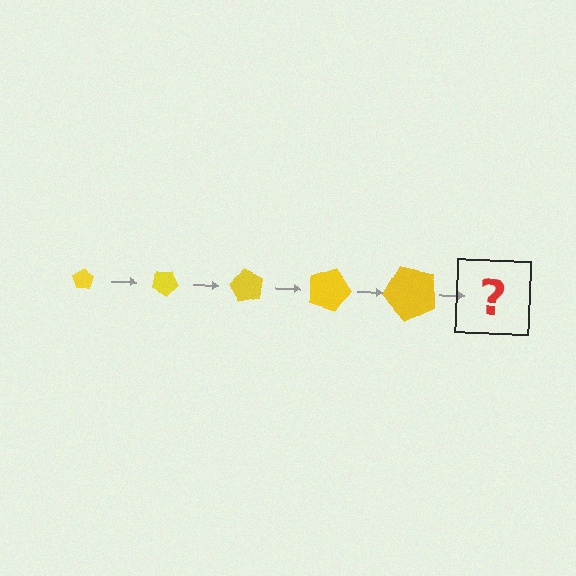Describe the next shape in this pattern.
It should be a pentagon, larger than the previous one and rotated 150 degrees from the start.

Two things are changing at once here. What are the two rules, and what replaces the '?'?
The two rules are that the pentagon grows larger each step and it rotates 30 degrees each step. The '?' should be a pentagon, larger than the previous one and rotated 150 degrees from the start.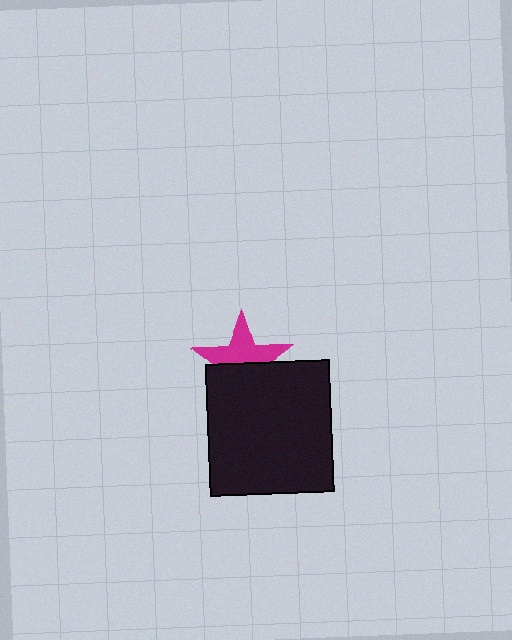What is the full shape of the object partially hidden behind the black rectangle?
The partially hidden object is a magenta star.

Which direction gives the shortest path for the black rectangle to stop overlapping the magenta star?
Moving down gives the shortest separation.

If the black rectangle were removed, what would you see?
You would see the complete magenta star.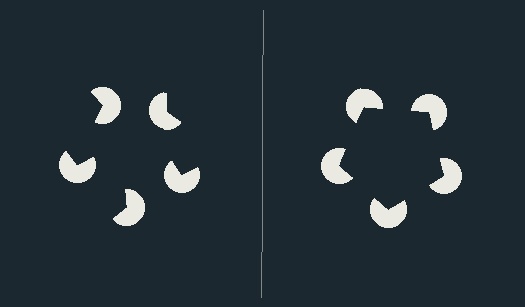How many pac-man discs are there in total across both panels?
10 — 5 on each side.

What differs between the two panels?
The pac-man discs are positioned identically on both sides; only the wedge orientations differ. On the right they align to a pentagon; on the left they are misaligned.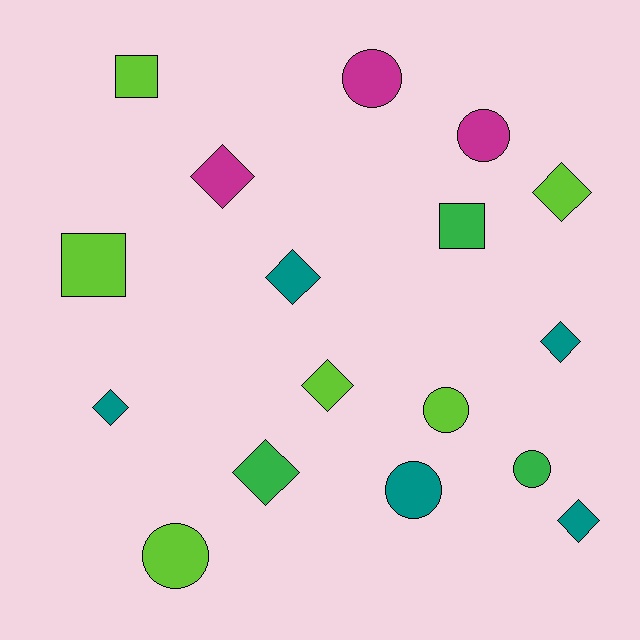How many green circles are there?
There is 1 green circle.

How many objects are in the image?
There are 17 objects.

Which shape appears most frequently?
Diamond, with 8 objects.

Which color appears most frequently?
Lime, with 6 objects.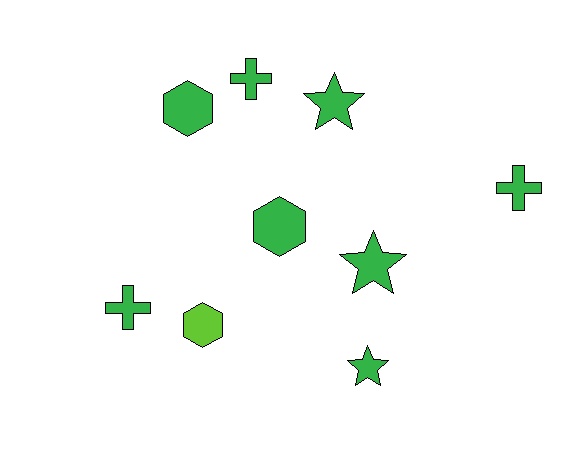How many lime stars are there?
There are no lime stars.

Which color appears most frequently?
Green, with 8 objects.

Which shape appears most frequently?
Star, with 3 objects.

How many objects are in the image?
There are 9 objects.